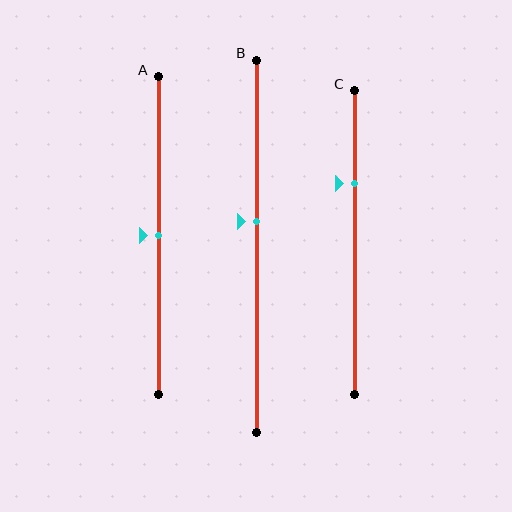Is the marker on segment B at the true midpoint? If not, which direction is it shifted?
No, the marker on segment B is shifted upward by about 7% of the segment length.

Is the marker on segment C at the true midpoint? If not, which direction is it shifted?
No, the marker on segment C is shifted upward by about 20% of the segment length.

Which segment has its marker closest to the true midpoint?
Segment A has its marker closest to the true midpoint.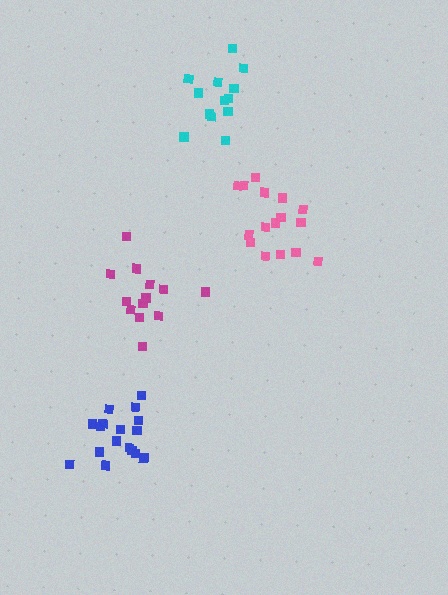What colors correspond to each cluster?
The clusters are colored: pink, cyan, blue, magenta.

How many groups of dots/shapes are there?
There are 4 groups.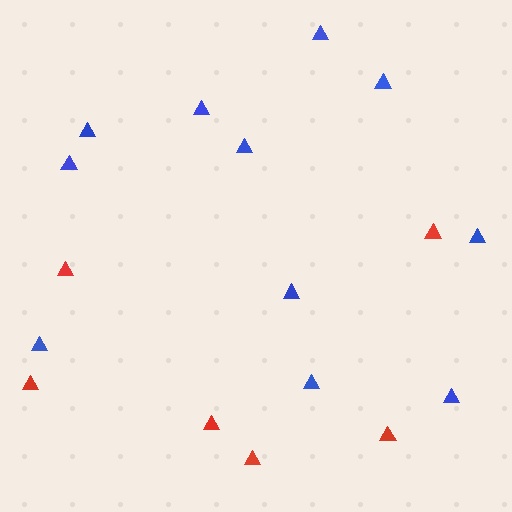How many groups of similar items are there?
There are 2 groups: one group of blue triangles (11) and one group of red triangles (6).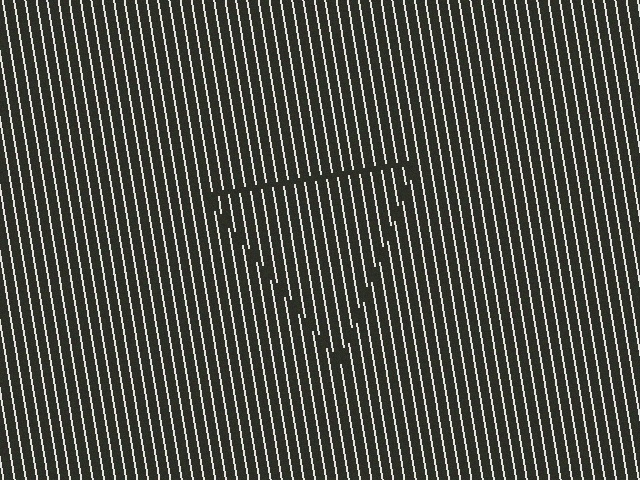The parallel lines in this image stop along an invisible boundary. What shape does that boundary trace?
An illusory triangle. The interior of the shape contains the same grating, shifted by half a period — the contour is defined by the phase discontinuity where line-ends from the inner and outer gratings abut.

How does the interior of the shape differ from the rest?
The interior of the shape contains the same grating, shifted by half a period — the contour is defined by the phase discontinuity where line-ends from the inner and outer gratings abut.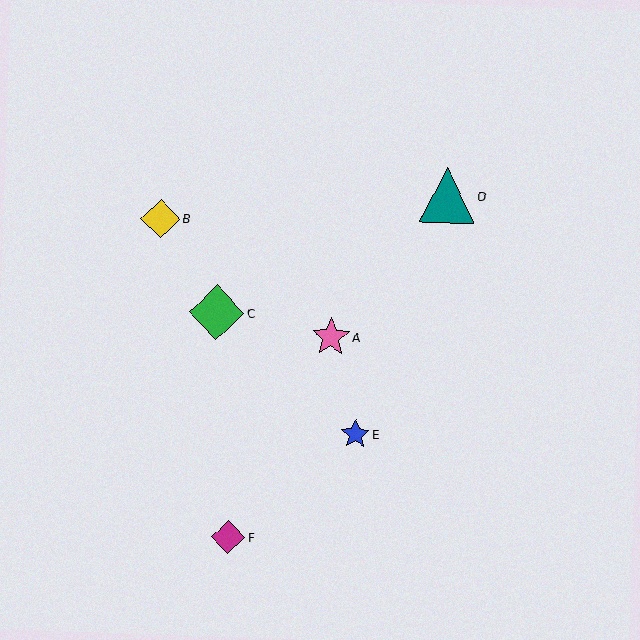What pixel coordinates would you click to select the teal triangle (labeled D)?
Click at (447, 195) to select the teal triangle D.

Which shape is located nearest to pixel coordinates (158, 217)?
The yellow diamond (labeled B) at (161, 219) is nearest to that location.